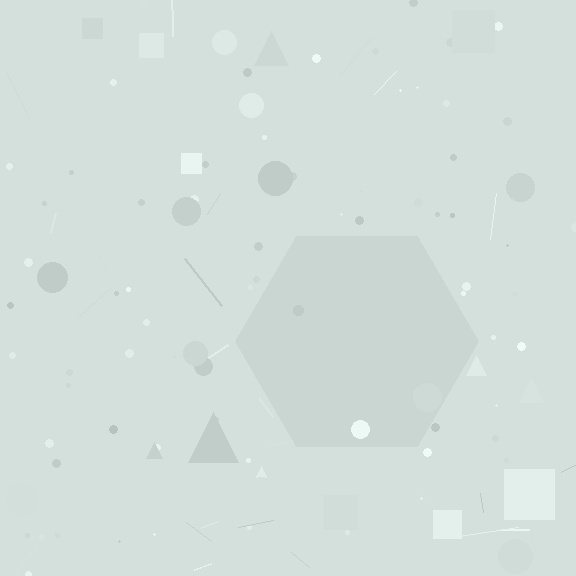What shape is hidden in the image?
A hexagon is hidden in the image.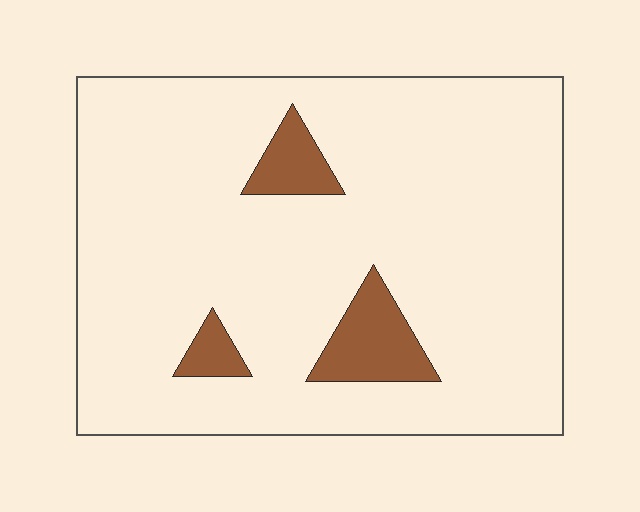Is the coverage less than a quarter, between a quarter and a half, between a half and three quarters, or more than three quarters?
Less than a quarter.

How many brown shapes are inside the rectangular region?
3.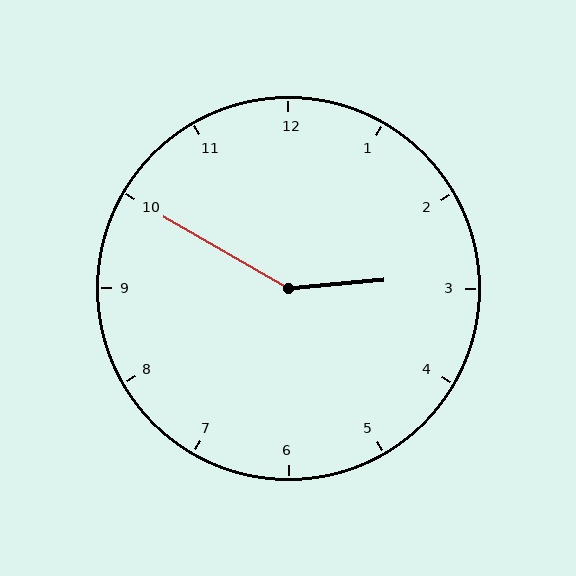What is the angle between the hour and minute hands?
Approximately 145 degrees.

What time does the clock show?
2:50.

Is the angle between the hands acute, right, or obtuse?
It is obtuse.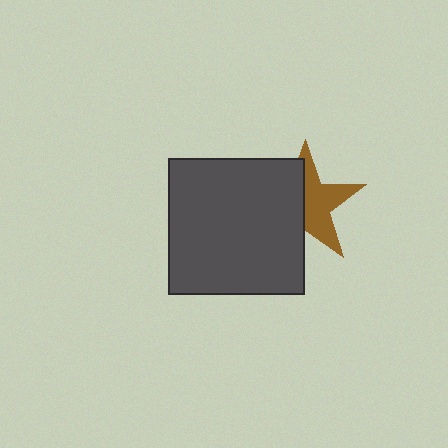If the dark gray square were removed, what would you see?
You would see the complete brown star.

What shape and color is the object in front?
The object in front is a dark gray square.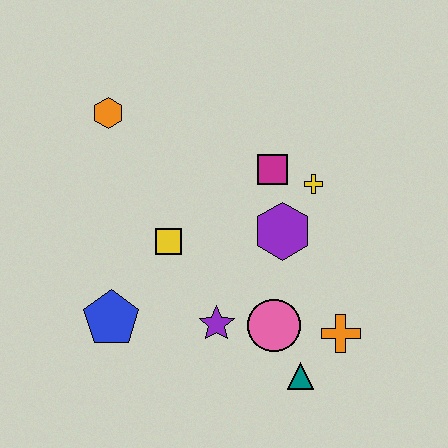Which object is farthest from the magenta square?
The blue pentagon is farthest from the magenta square.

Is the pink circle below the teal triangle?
No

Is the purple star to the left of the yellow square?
No